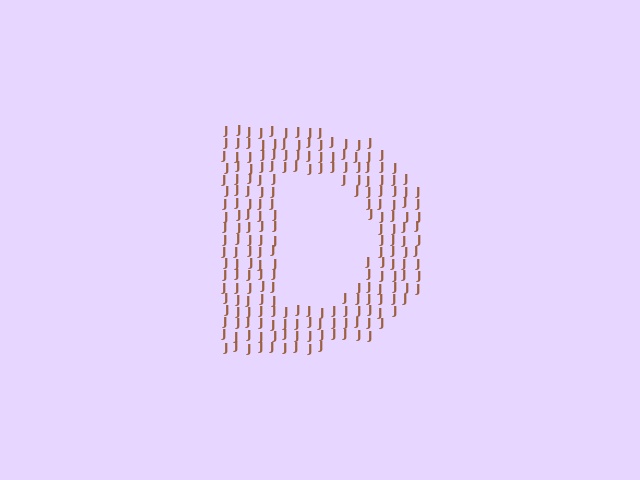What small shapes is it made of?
It is made of small letter J's.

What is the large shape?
The large shape is the letter D.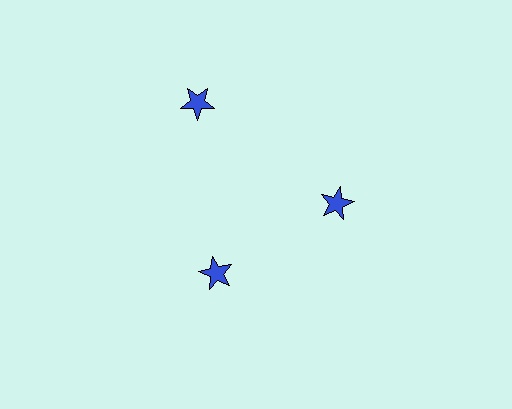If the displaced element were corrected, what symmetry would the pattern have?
It would have 3-fold rotational symmetry — the pattern would map onto itself every 120 degrees.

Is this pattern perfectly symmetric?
No. The 3 blue stars are arranged in a ring, but one element near the 11 o'clock position is pushed outward from the center, breaking the 3-fold rotational symmetry.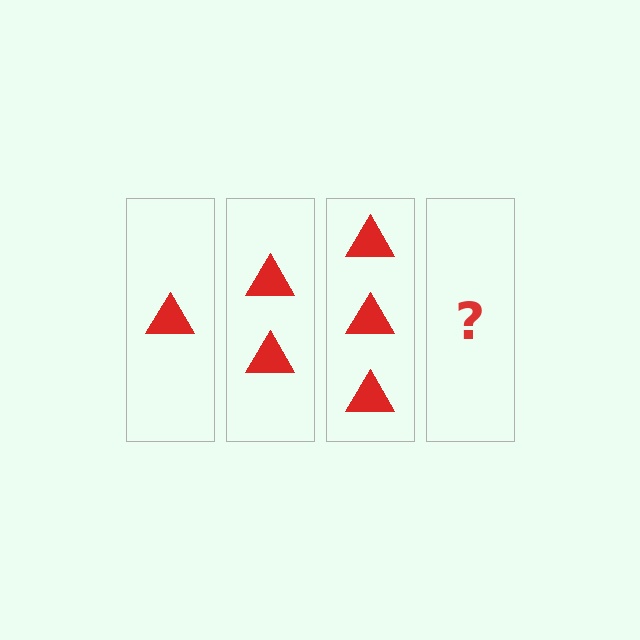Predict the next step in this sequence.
The next step is 4 triangles.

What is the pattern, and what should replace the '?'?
The pattern is that each step adds one more triangle. The '?' should be 4 triangles.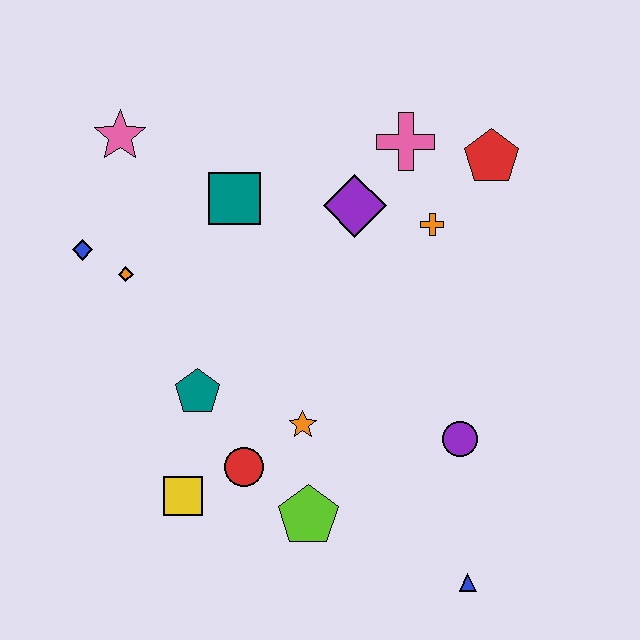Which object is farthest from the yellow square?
The red pentagon is farthest from the yellow square.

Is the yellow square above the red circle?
No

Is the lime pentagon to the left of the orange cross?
Yes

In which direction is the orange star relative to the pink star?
The orange star is below the pink star.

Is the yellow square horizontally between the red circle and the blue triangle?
No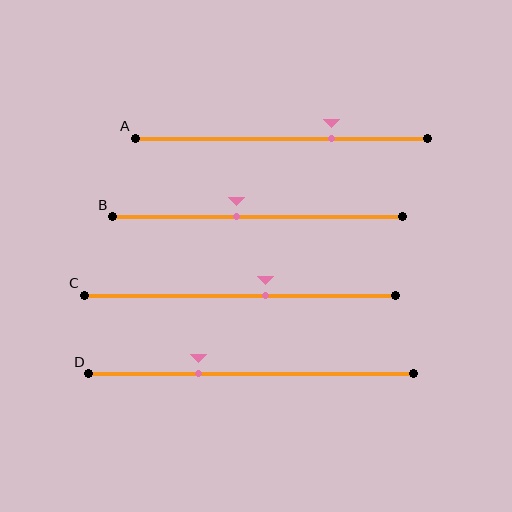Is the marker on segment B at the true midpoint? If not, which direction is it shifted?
No, the marker on segment B is shifted to the left by about 7% of the segment length.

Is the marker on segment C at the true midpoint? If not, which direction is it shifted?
No, the marker on segment C is shifted to the right by about 8% of the segment length.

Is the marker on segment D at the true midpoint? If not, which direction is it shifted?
No, the marker on segment D is shifted to the left by about 16% of the segment length.